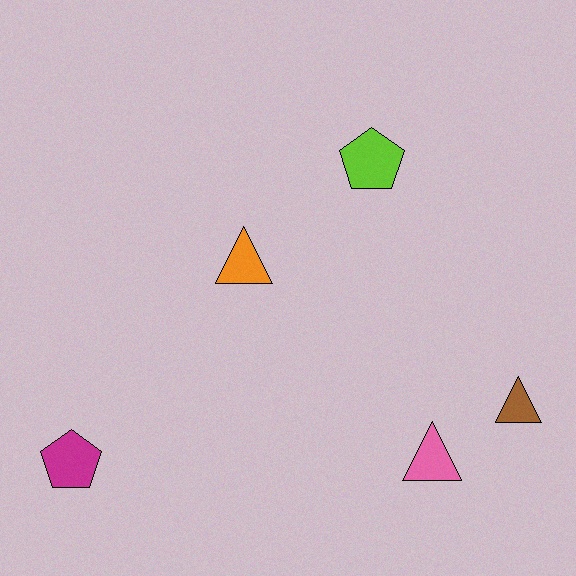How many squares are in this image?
There are no squares.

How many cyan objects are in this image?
There are no cyan objects.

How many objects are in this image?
There are 5 objects.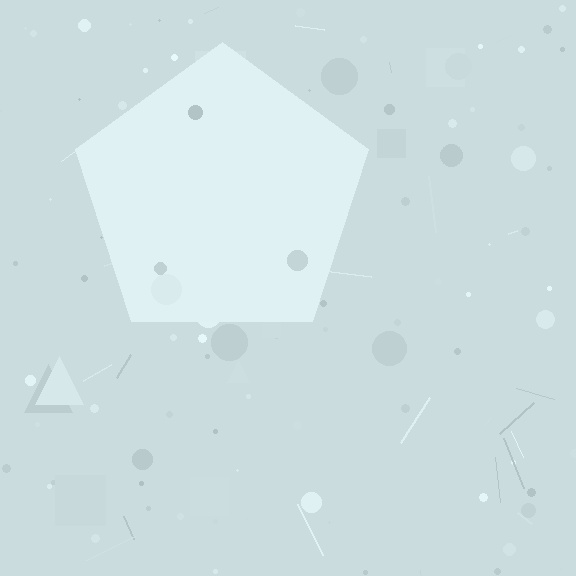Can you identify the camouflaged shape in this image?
The camouflaged shape is a pentagon.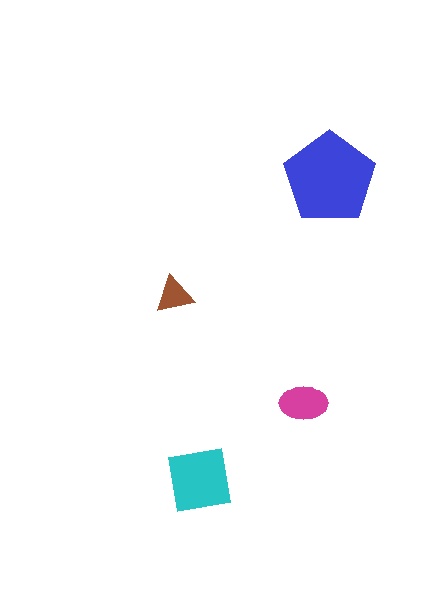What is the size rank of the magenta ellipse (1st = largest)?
3rd.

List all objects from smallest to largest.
The brown triangle, the magenta ellipse, the cyan square, the blue pentagon.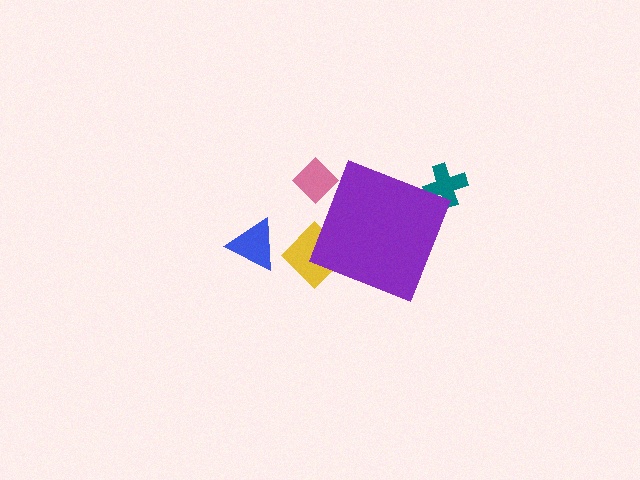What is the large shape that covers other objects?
A purple diamond.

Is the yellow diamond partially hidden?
Yes, the yellow diamond is partially hidden behind the purple diamond.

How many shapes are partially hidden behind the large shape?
3 shapes are partially hidden.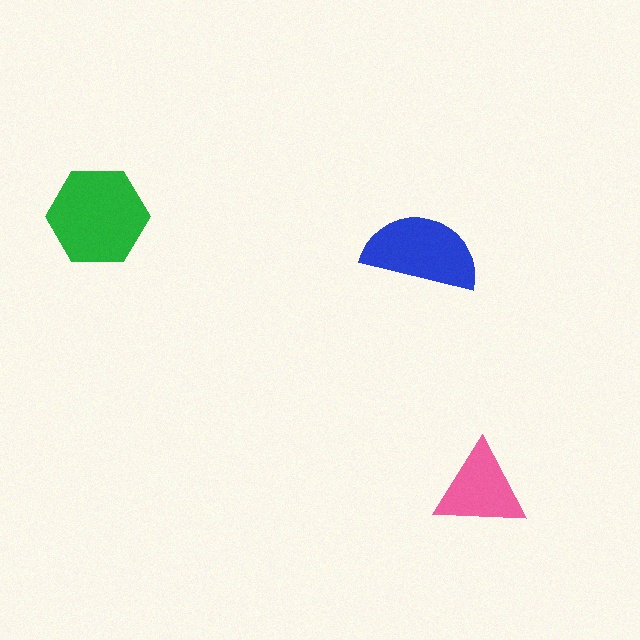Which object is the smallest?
The pink triangle.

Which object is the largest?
The green hexagon.